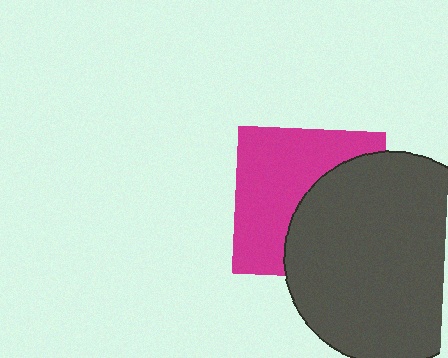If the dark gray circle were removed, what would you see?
You would see the complete magenta square.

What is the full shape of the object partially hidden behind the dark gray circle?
The partially hidden object is a magenta square.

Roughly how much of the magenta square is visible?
About half of it is visible (roughly 54%).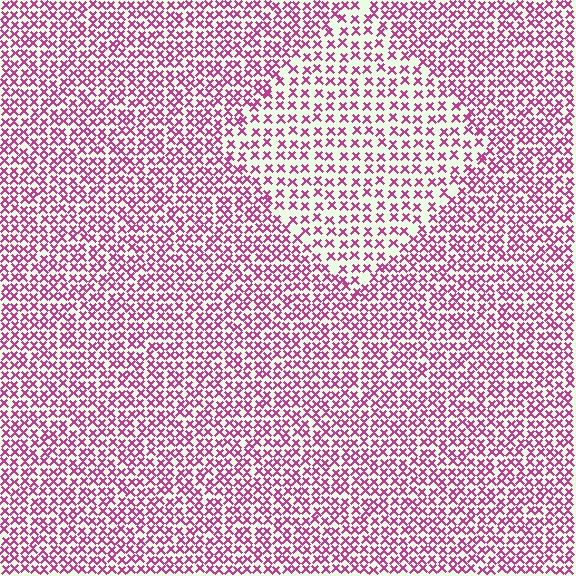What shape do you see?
I see a diamond.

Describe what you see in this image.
The image contains small magenta elements arranged at two different densities. A diamond-shaped region is visible where the elements are less densely packed than the surrounding area.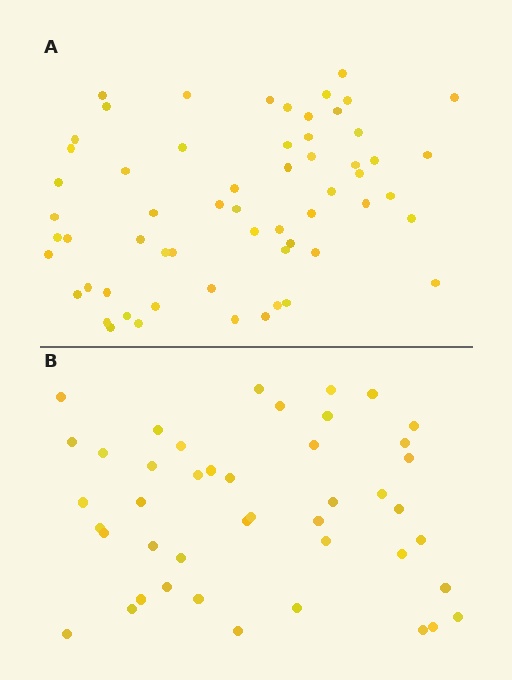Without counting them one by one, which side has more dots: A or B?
Region A (the top region) has more dots.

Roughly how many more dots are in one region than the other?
Region A has approximately 15 more dots than region B.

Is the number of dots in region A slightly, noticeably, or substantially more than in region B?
Region A has noticeably more, but not dramatically so. The ratio is roughly 1.4 to 1.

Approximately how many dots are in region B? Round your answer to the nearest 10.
About 40 dots. (The exact count is 44, which rounds to 40.)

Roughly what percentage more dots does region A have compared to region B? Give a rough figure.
About 35% more.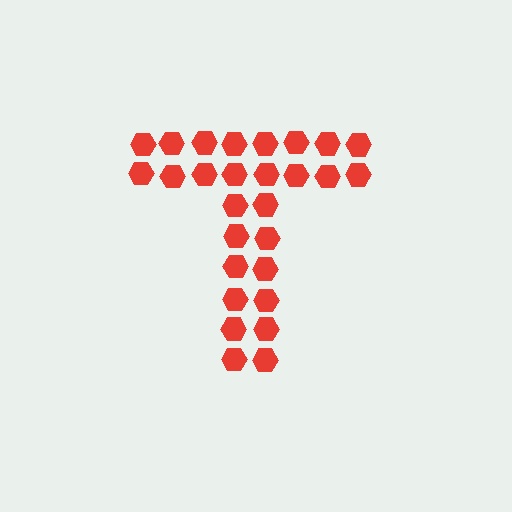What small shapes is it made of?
It is made of small hexagons.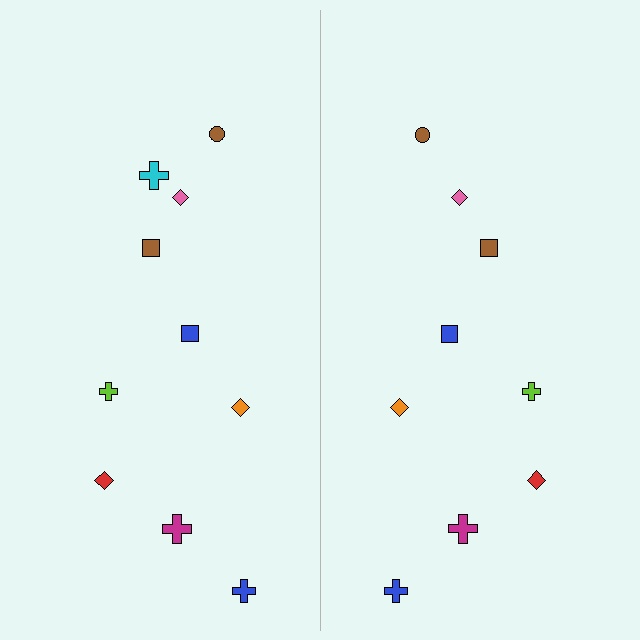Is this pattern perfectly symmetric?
No, the pattern is not perfectly symmetric. A cyan cross is missing from the right side.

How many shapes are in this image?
There are 19 shapes in this image.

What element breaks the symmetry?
A cyan cross is missing from the right side.